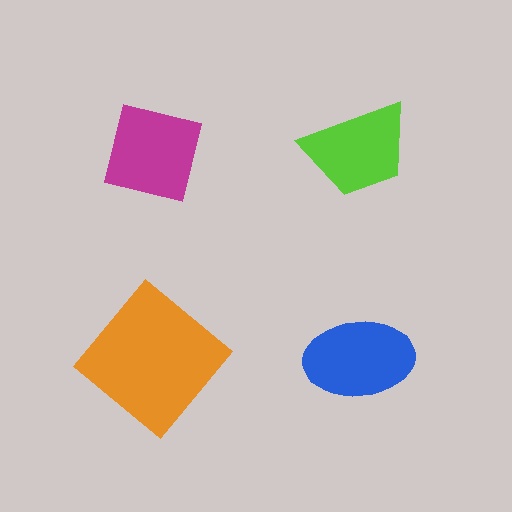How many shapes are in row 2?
2 shapes.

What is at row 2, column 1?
An orange diamond.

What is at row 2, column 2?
A blue ellipse.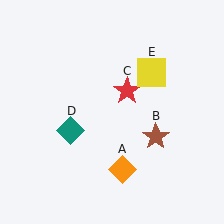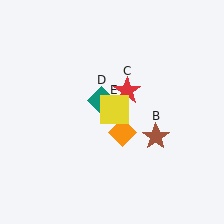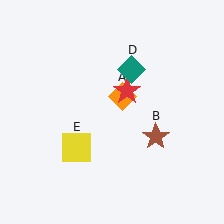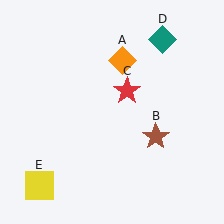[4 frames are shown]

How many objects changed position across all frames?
3 objects changed position: orange diamond (object A), teal diamond (object D), yellow square (object E).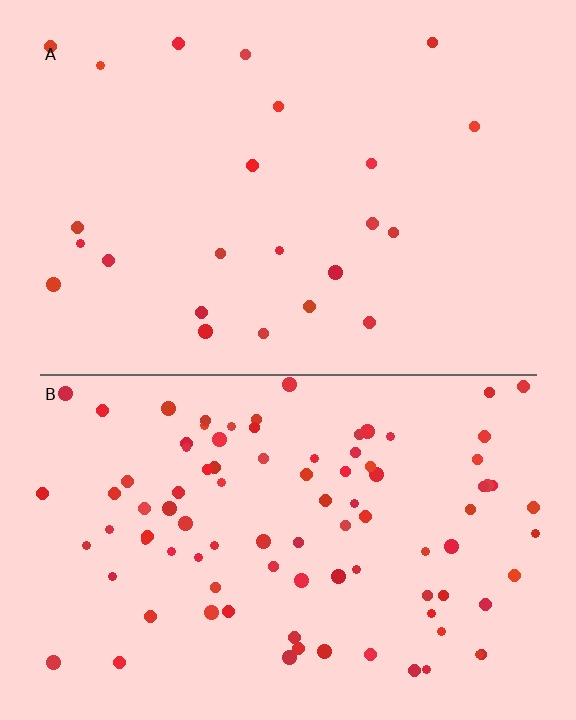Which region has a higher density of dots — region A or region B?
B (the bottom).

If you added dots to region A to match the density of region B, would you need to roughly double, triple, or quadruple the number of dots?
Approximately quadruple.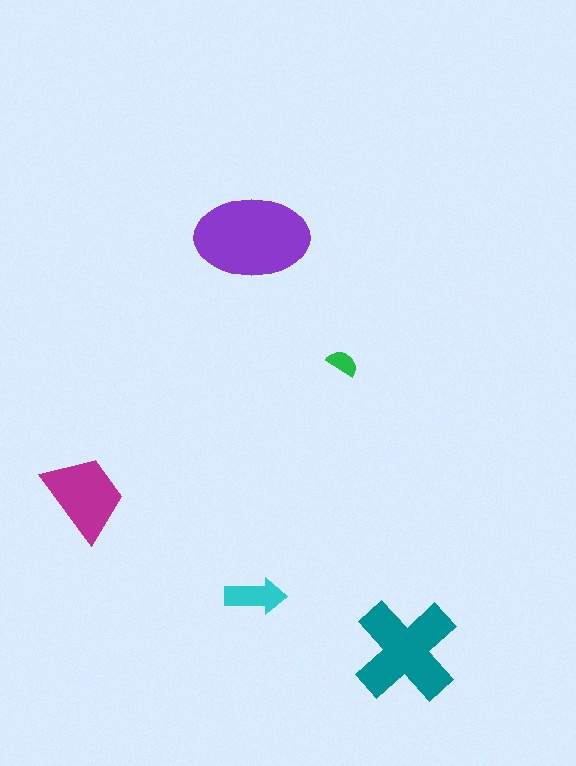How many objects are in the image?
There are 5 objects in the image.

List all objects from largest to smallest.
The purple ellipse, the teal cross, the magenta trapezoid, the cyan arrow, the green semicircle.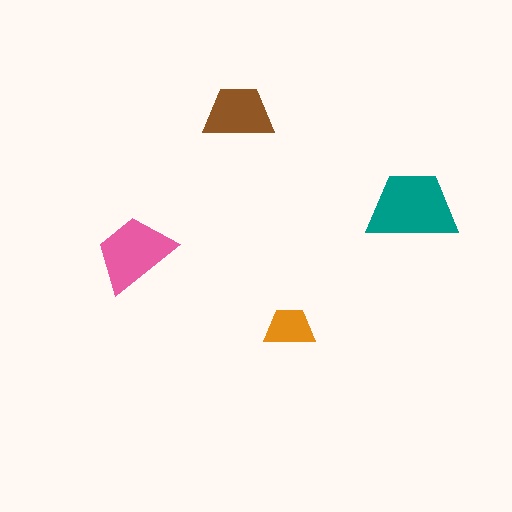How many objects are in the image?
There are 4 objects in the image.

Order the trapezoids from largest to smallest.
the teal one, the pink one, the brown one, the orange one.